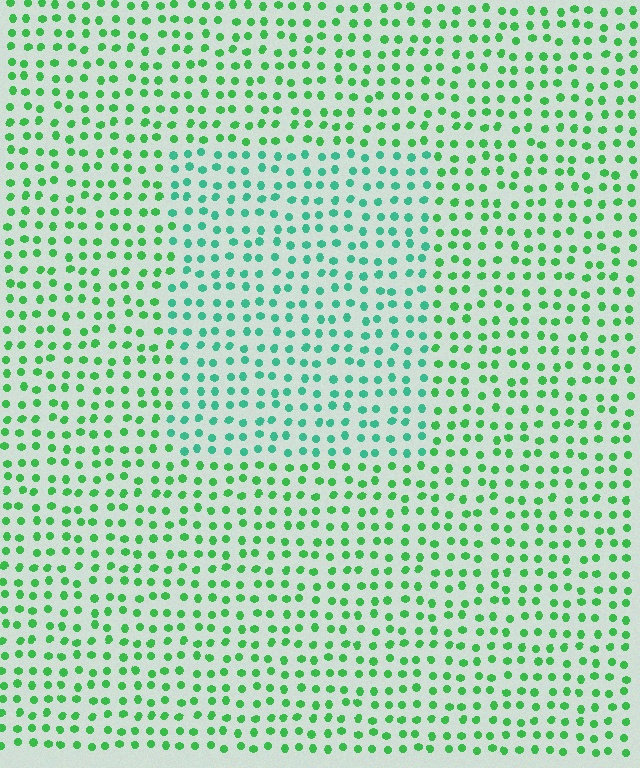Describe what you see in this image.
The image is filled with small green elements in a uniform arrangement. A rectangle-shaped region is visible where the elements are tinted to a slightly different hue, forming a subtle color boundary.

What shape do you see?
I see a rectangle.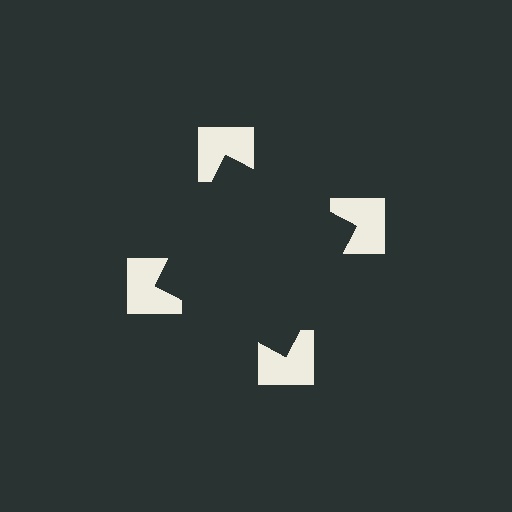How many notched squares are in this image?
There are 4 — one at each vertex of the illusory square.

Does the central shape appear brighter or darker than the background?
It typically appears slightly darker than the background, even though no actual brightness change is drawn.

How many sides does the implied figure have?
4 sides.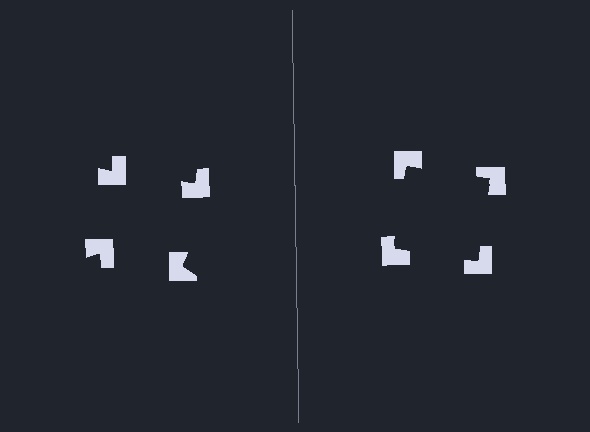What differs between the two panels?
The notched squares are positioned identically on both sides; only the wedge orientations differ. On the right they align to a square; on the left they are misaligned.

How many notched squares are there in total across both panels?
8 — 4 on each side.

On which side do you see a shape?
An illusory square appears on the right side. On the left side the wedge cuts are rotated, so no coherent shape forms.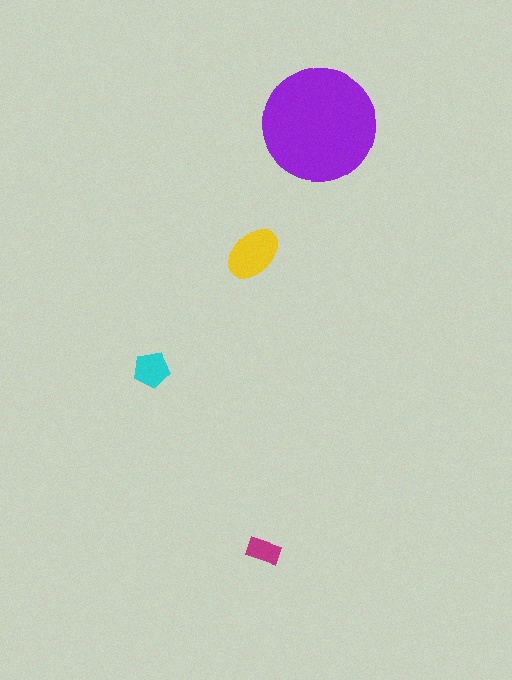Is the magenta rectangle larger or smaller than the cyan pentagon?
Smaller.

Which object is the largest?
The purple circle.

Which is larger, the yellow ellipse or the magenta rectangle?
The yellow ellipse.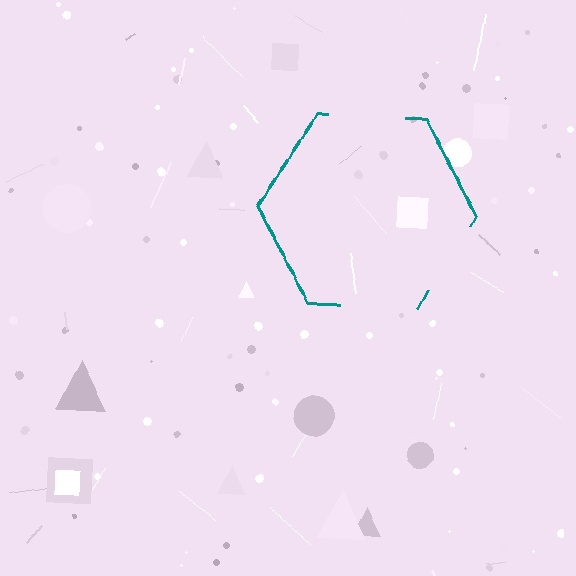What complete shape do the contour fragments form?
The contour fragments form a hexagon.